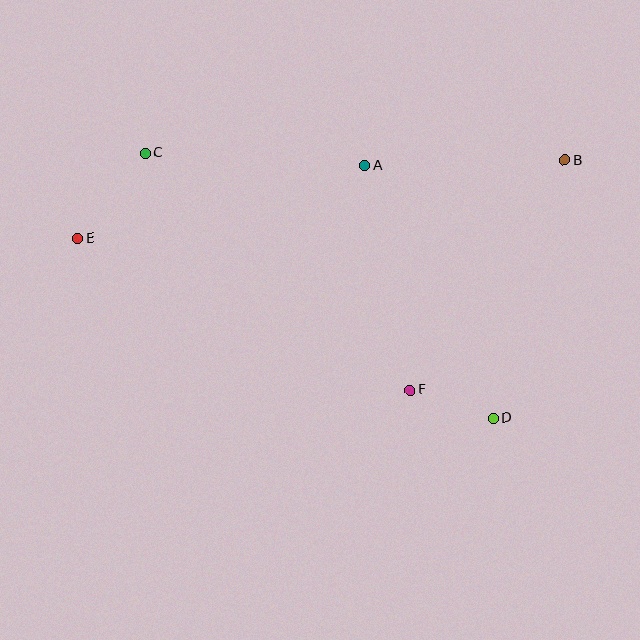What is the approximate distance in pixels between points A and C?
The distance between A and C is approximately 220 pixels.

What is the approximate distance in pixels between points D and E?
The distance between D and E is approximately 452 pixels.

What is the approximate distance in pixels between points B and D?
The distance between B and D is approximately 268 pixels.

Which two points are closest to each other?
Points D and F are closest to each other.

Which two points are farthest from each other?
Points B and E are farthest from each other.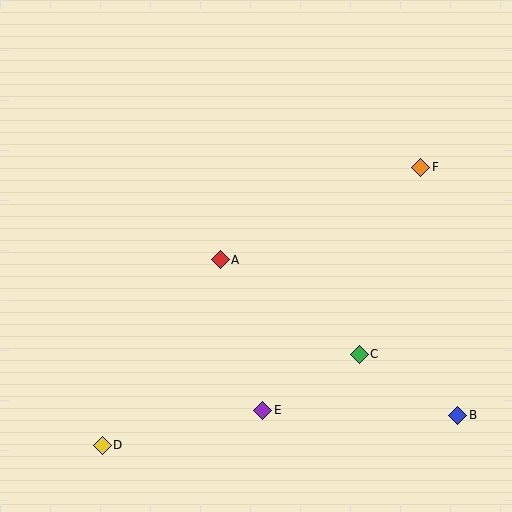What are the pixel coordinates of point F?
Point F is at (421, 167).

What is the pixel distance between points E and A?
The distance between E and A is 156 pixels.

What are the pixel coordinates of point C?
Point C is at (359, 354).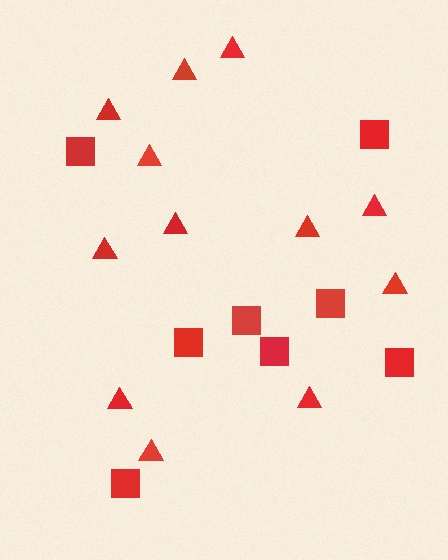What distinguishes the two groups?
There are 2 groups: one group of squares (8) and one group of triangles (12).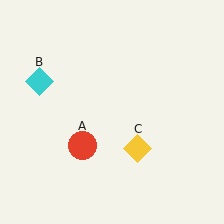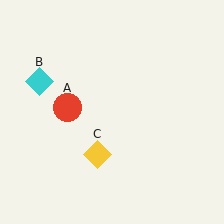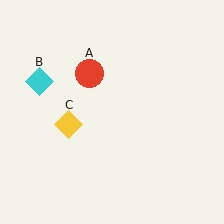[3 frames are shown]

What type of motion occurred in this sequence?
The red circle (object A), yellow diamond (object C) rotated clockwise around the center of the scene.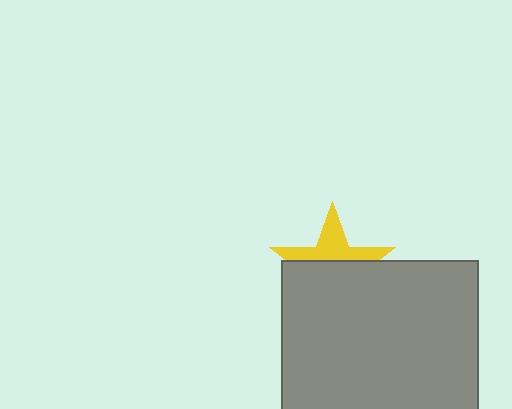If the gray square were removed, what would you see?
You would see the complete yellow star.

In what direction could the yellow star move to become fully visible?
The yellow star could move up. That would shift it out from behind the gray square entirely.